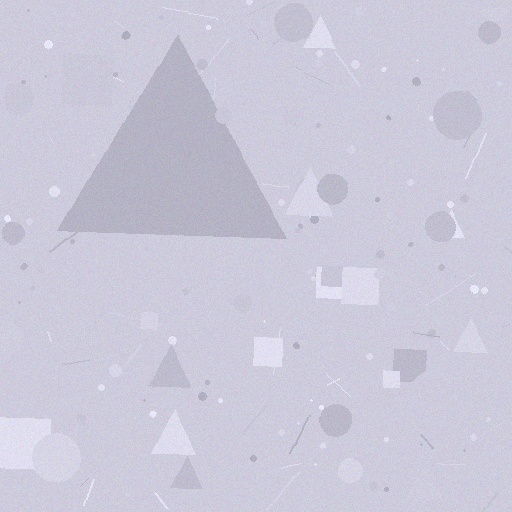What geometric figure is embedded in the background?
A triangle is embedded in the background.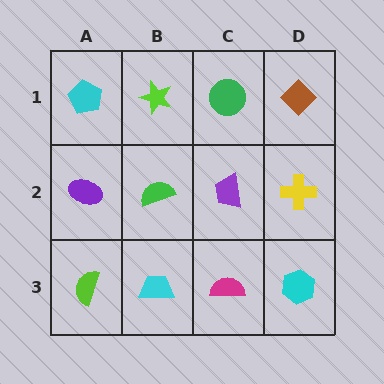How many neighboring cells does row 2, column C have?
4.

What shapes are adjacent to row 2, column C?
A green circle (row 1, column C), a magenta semicircle (row 3, column C), a green semicircle (row 2, column B), a yellow cross (row 2, column D).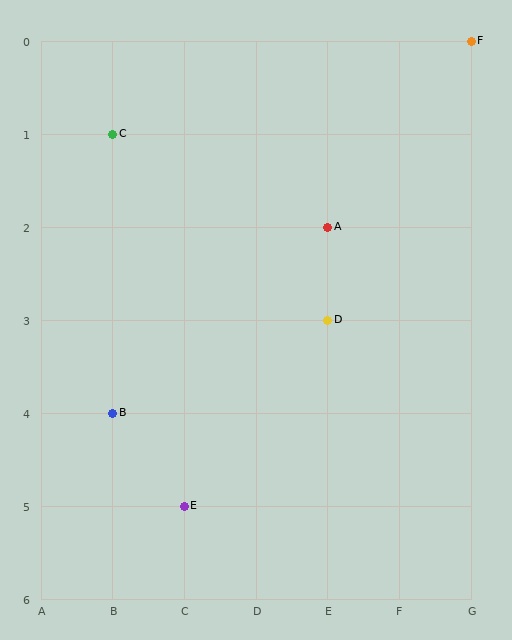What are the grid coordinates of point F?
Point F is at grid coordinates (G, 0).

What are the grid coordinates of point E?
Point E is at grid coordinates (C, 5).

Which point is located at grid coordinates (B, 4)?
Point B is at (B, 4).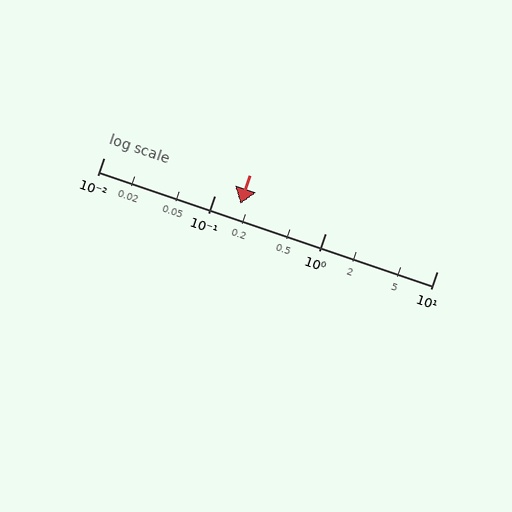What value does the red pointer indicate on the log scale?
The pointer indicates approximately 0.17.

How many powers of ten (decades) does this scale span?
The scale spans 3 decades, from 0.01 to 10.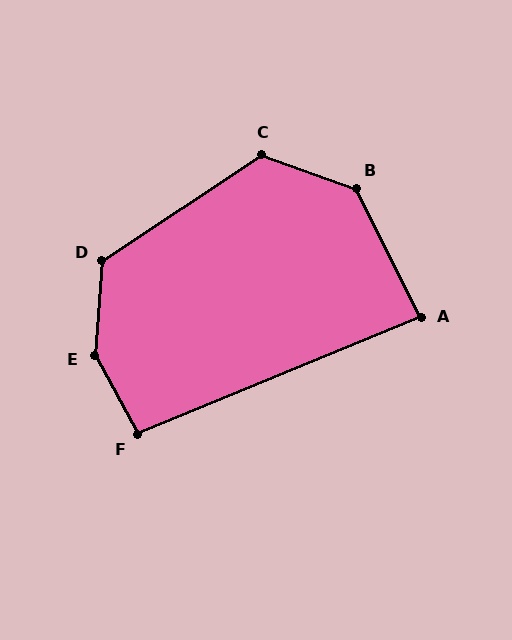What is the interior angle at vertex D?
Approximately 128 degrees (obtuse).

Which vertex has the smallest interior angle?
A, at approximately 86 degrees.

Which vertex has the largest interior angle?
E, at approximately 147 degrees.